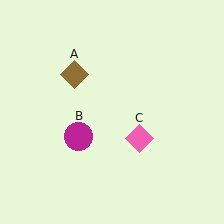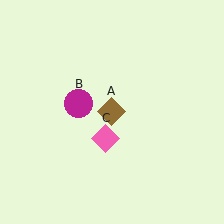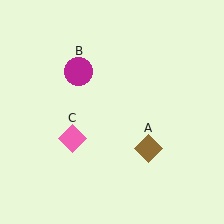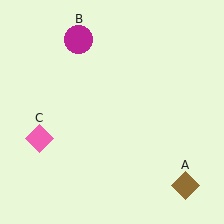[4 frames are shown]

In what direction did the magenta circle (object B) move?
The magenta circle (object B) moved up.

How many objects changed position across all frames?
3 objects changed position: brown diamond (object A), magenta circle (object B), pink diamond (object C).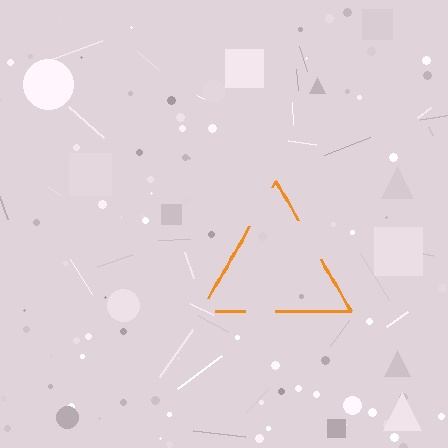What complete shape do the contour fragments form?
The contour fragments form a triangle.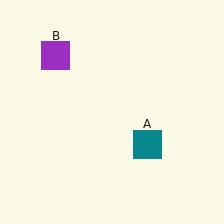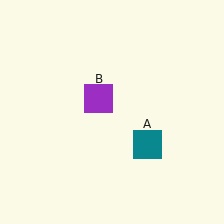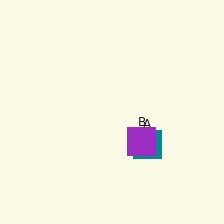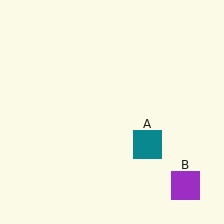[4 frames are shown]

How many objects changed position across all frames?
1 object changed position: purple square (object B).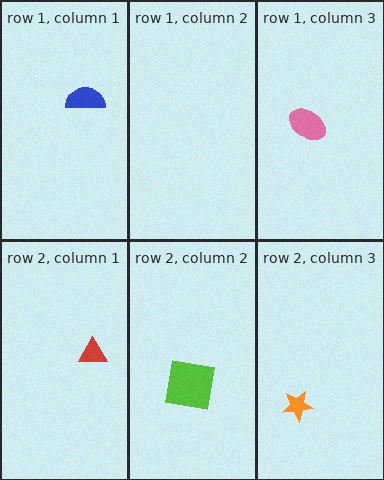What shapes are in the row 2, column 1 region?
The red triangle.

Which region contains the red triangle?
The row 2, column 1 region.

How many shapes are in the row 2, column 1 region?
1.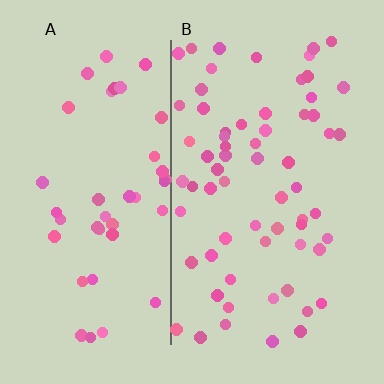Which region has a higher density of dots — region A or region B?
B (the right).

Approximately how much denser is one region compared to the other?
Approximately 1.5× — region B over region A.